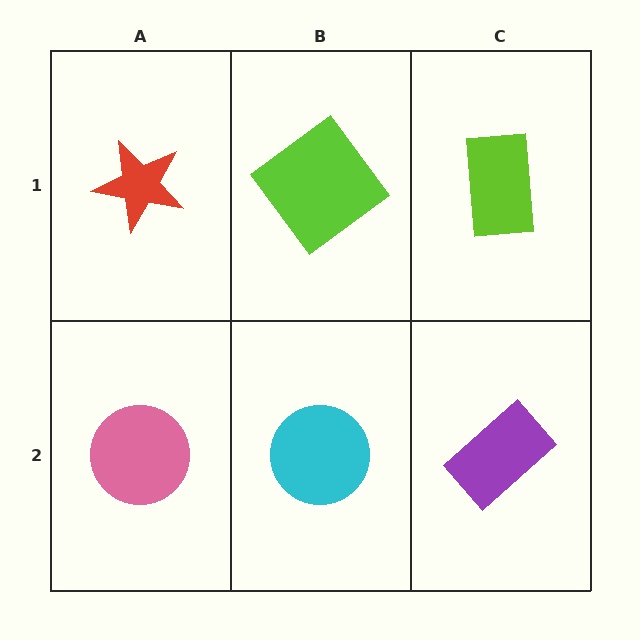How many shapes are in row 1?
3 shapes.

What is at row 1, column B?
A lime diamond.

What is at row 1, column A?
A red star.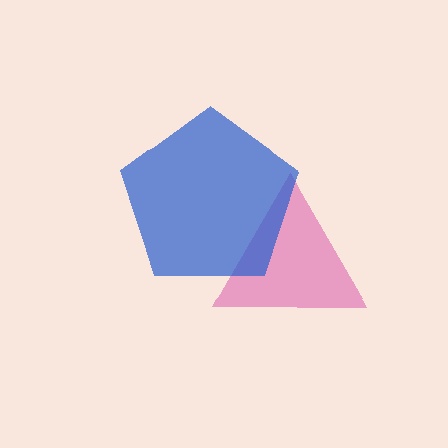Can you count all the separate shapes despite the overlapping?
Yes, there are 2 separate shapes.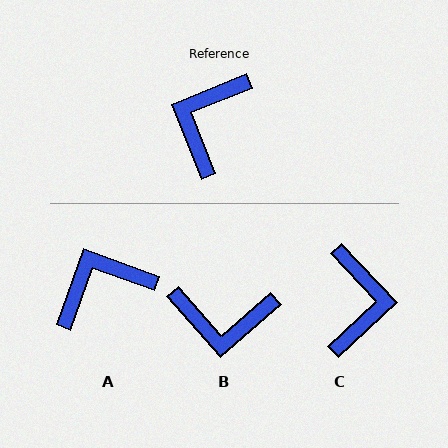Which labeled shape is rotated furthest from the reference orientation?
C, about 158 degrees away.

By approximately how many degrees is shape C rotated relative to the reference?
Approximately 158 degrees clockwise.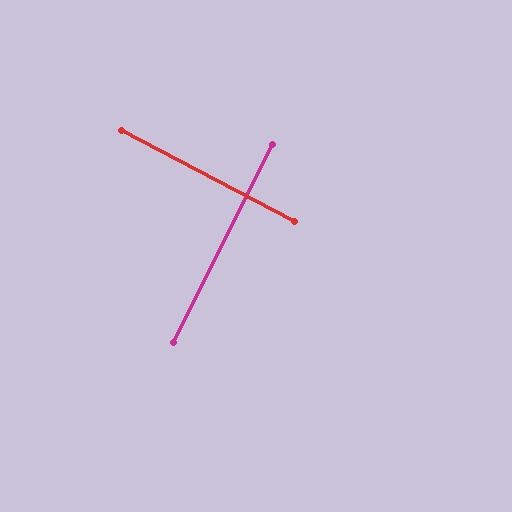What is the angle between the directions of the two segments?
Approximately 89 degrees.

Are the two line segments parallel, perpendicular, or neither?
Perpendicular — they meet at approximately 89°.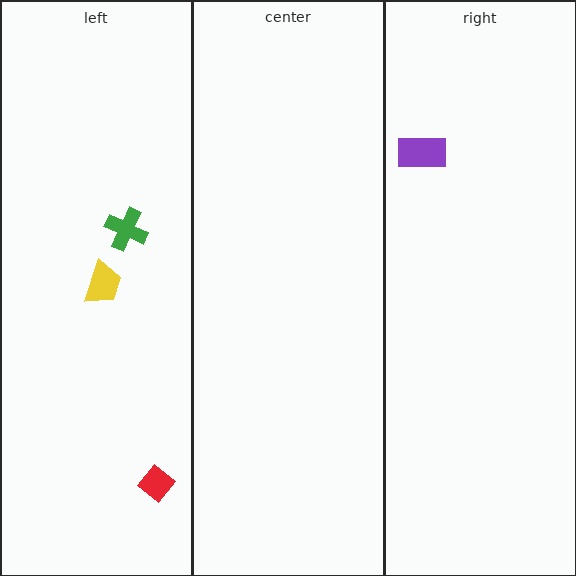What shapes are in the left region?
The green cross, the yellow trapezoid, the red diamond.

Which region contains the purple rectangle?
The right region.